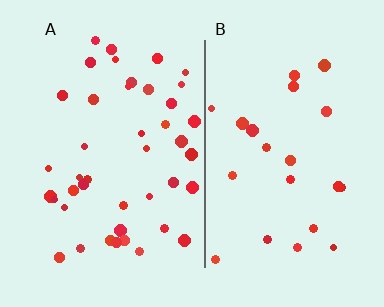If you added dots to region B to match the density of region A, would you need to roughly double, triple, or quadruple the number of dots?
Approximately double.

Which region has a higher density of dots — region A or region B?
A (the left).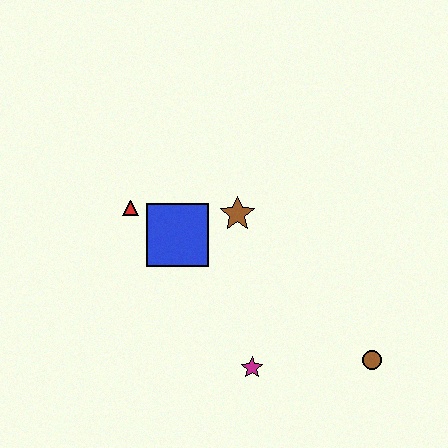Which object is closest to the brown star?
The blue square is closest to the brown star.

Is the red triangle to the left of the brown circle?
Yes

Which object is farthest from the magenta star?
The red triangle is farthest from the magenta star.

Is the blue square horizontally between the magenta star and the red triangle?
Yes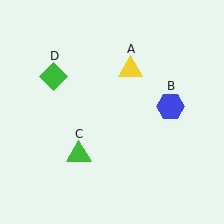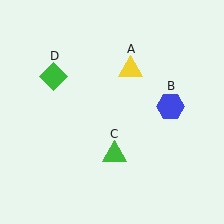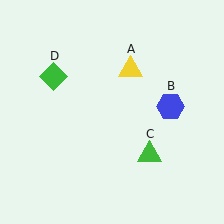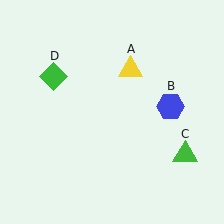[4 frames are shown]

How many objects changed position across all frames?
1 object changed position: green triangle (object C).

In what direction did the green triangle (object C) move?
The green triangle (object C) moved right.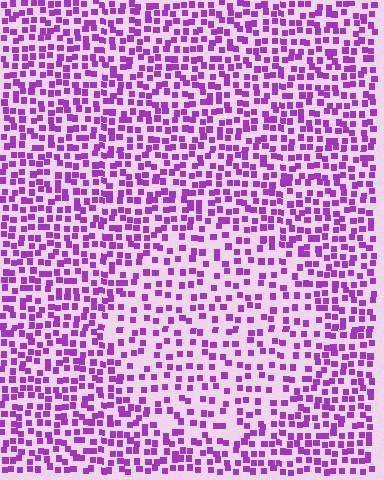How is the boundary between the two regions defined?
The boundary is defined by a change in element density (approximately 1.7x ratio). All elements are the same color, size, and shape.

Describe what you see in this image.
The image contains small purple elements arranged at two different densities. A circle-shaped region is visible where the elements are less densely packed than the surrounding area.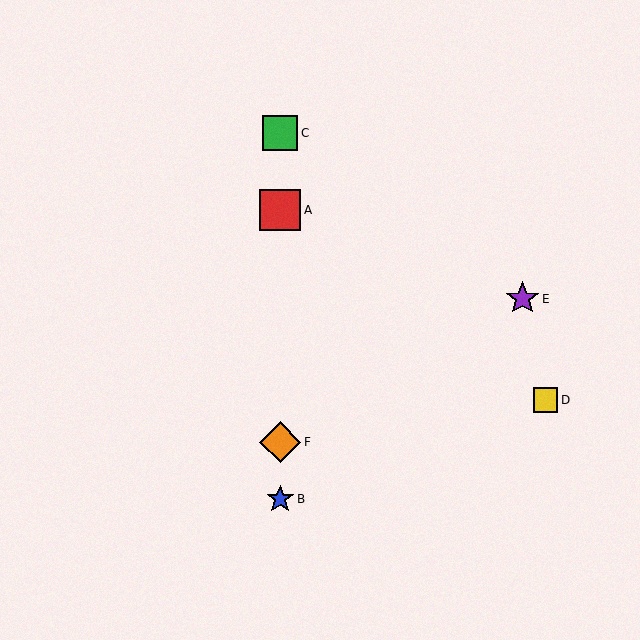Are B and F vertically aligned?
Yes, both are at x≈280.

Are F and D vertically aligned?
No, F is at x≈280 and D is at x≈546.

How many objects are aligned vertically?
4 objects (A, B, C, F) are aligned vertically.